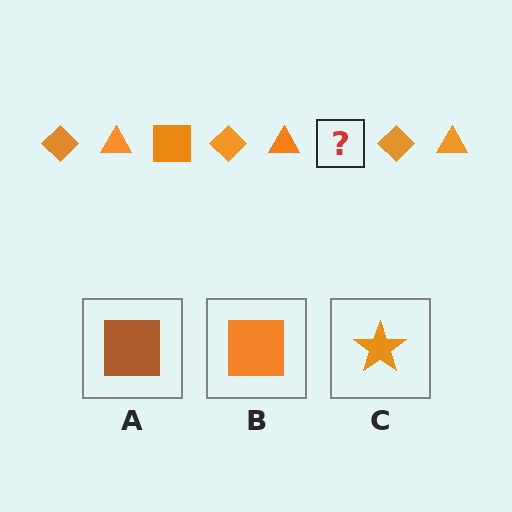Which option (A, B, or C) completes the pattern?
B.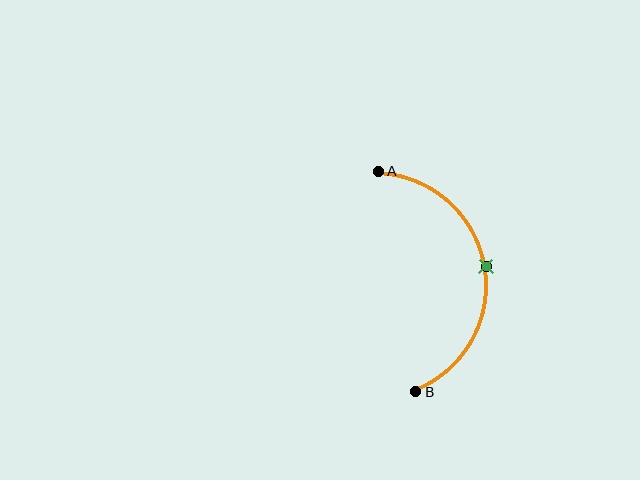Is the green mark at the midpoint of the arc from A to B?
Yes. The green mark lies on the arc at equal arc-length from both A and B — it is the arc midpoint.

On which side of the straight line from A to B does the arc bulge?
The arc bulges to the right of the straight line connecting A and B.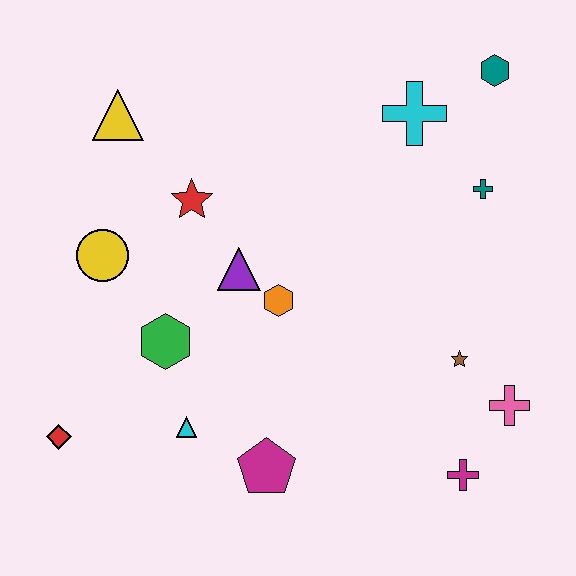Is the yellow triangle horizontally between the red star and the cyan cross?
No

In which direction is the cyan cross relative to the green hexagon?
The cyan cross is to the right of the green hexagon.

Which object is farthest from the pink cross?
The yellow triangle is farthest from the pink cross.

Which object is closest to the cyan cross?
The teal hexagon is closest to the cyan cross.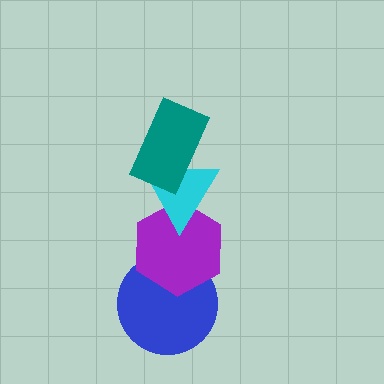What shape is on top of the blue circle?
The purple hexagon is on top of the blue circle.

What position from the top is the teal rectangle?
The teal rectangle is 1st from the top.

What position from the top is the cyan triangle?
The cyan triangle is 2nd from the top.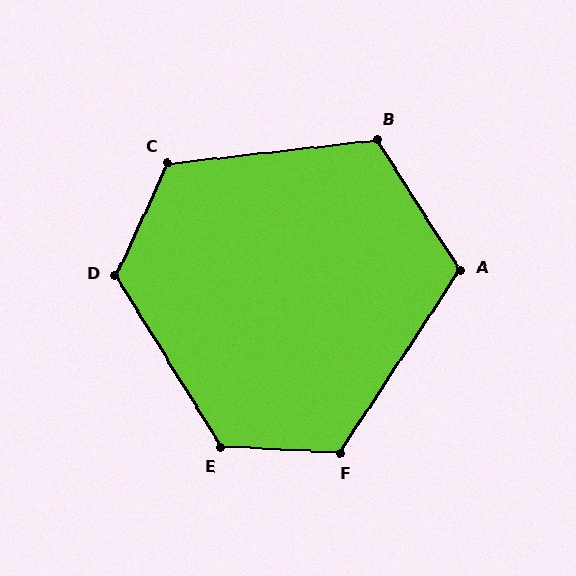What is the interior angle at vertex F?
Approximately 121 degrees (obtuse).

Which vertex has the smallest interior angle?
A, at approximately 114 degrees.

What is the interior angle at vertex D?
Approximately 124 degrees (obtuse).